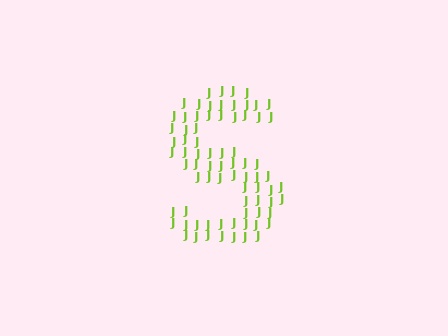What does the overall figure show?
The overall figure shows the letter S.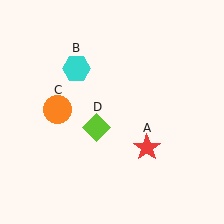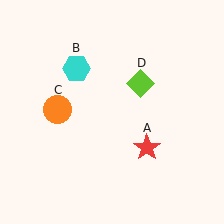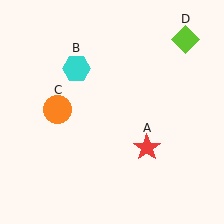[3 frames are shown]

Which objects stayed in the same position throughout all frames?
Red star (object A) and cyan hexagon (object B) and orange circle (object C) remained stationary.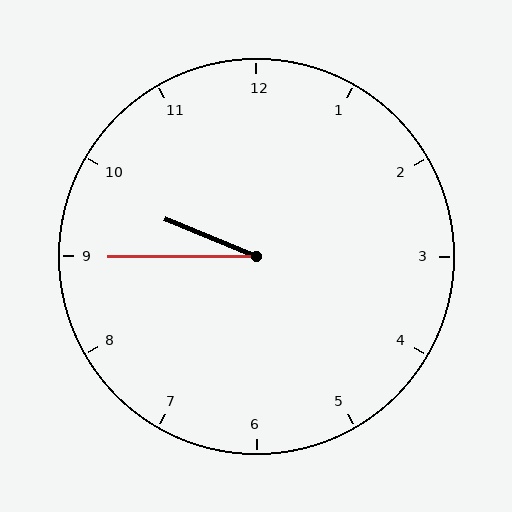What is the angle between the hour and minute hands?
Approximately 22 degrees.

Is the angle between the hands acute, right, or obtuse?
It is acute.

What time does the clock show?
9:45.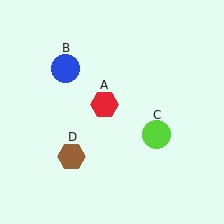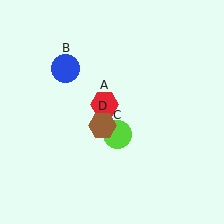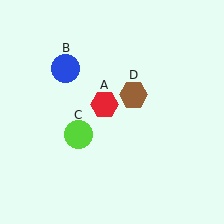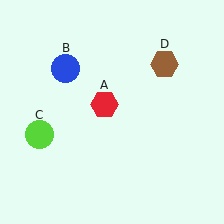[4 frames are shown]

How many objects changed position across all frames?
2 objects changed position: lime circle (object C), brown hexagon (object D).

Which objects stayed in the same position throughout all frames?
Red hexagon (object A) and blue circle (object B) remained stationary.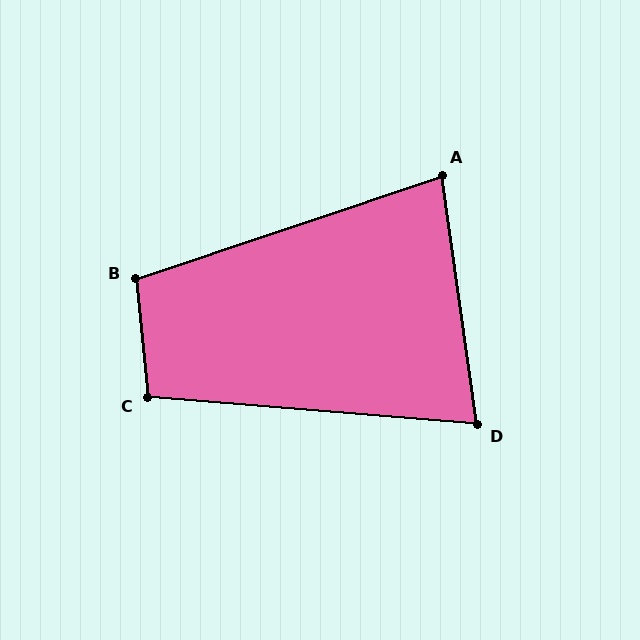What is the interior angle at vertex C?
Approximately 100 degrees (obtuse).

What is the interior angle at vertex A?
Approximately 80 degrees (acute).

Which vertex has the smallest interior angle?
D, at approximately 77 degrees.